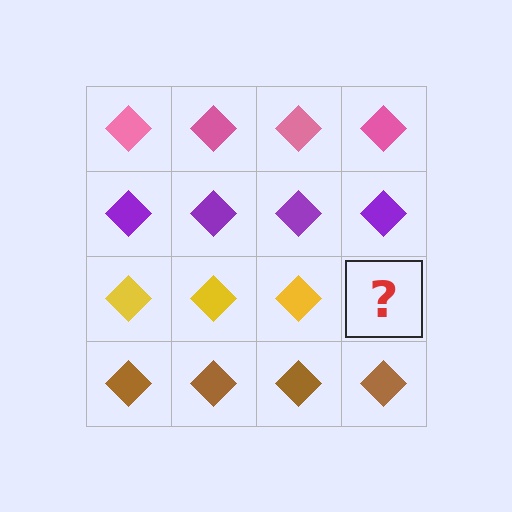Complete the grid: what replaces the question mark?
The question mark should be replaced with a yellow diamond.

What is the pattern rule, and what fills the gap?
The rule is that each row has a consistent color. The gap should be filled with a yellow diamond.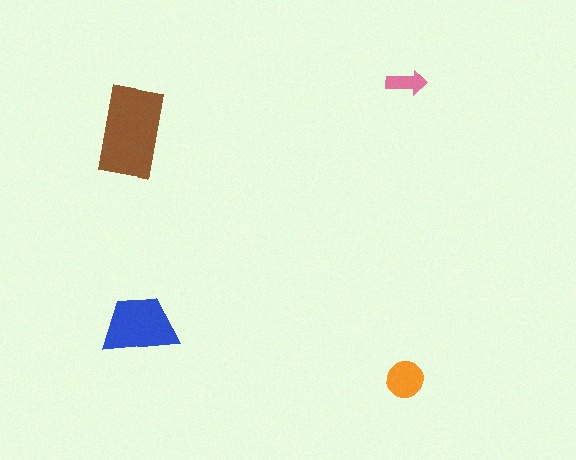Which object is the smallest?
The pink arrow.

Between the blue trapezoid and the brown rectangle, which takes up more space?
The brown rectangle.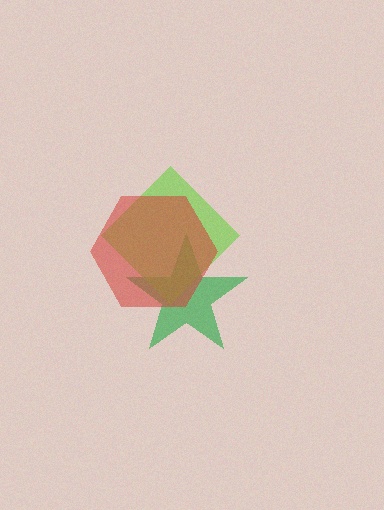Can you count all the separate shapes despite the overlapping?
Yes, there are 3 separate shapes.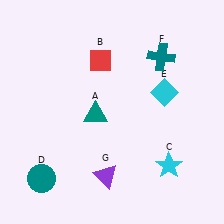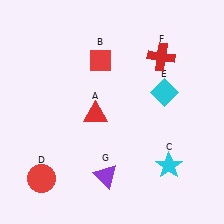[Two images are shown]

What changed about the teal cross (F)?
In Image 1, F is teal. In Image 2, it changed to red.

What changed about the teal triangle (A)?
In Image 1, A is teal. In Image 2, it changed to red.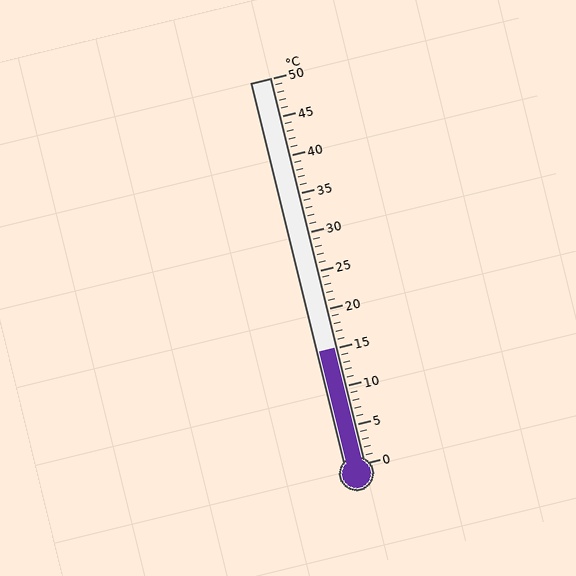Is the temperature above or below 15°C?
The temperature is at 15°C.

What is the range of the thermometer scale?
The thermometer scale ranges from 0°C to 50°C.